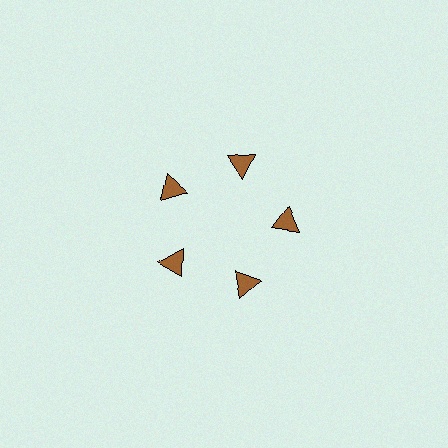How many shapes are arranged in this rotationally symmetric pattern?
There are 5 shapes, arranged in 5 groups of 1.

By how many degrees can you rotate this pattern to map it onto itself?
The pattern maps onto itself every 72 degrees of rotation.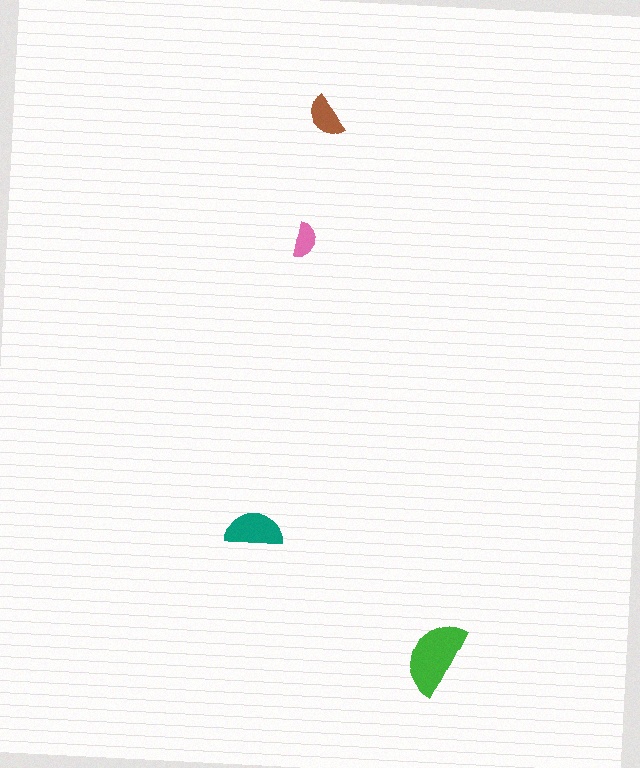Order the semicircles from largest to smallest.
the green one, the teal one, the brown one, the pink one.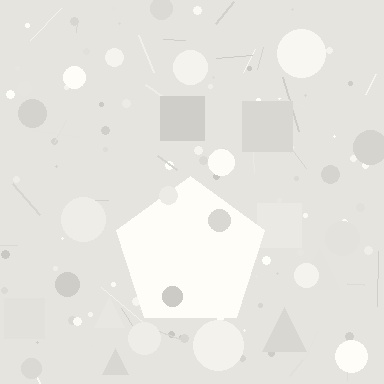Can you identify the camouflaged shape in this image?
The camouflaged shape is a pentagon.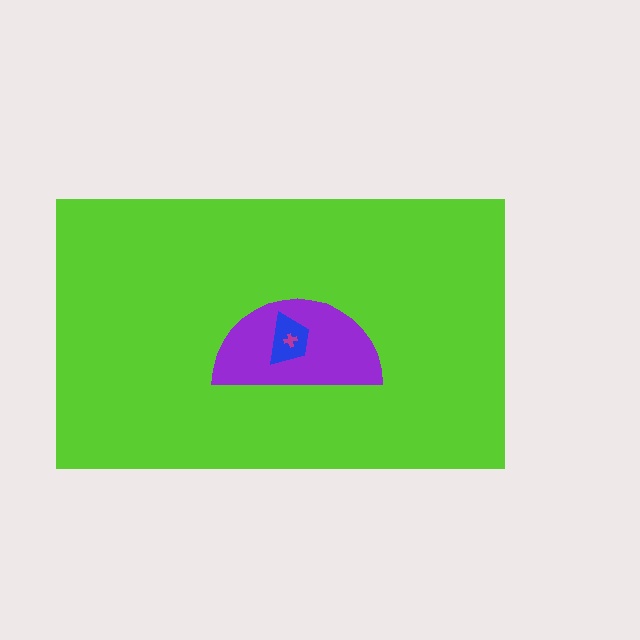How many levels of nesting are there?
4.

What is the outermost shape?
The lime rectangle.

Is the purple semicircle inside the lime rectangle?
Yes.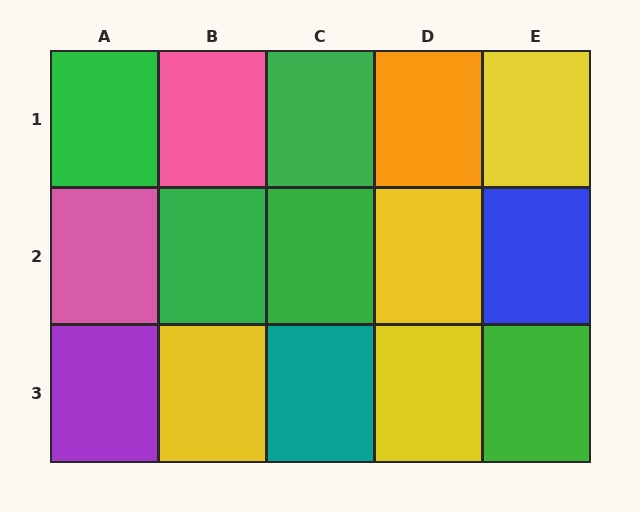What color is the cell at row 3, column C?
Teal.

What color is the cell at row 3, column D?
Yellow.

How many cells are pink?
2 cells are pink.